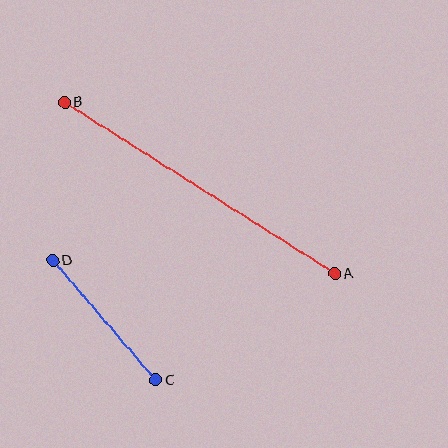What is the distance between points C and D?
The distance is approximately 157 pixels.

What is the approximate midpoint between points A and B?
The midpoint is at approximately (199, 188) pixels.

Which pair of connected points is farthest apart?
Points A and B are farthest apart.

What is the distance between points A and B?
The distance is approximately 320 pixels.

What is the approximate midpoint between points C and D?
The midpoint is at approximately (104, 320) pixels.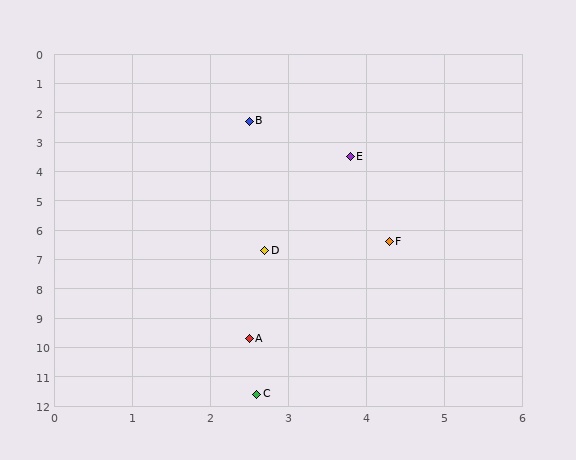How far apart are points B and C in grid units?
Points B and C are about 9.3 grid units apart.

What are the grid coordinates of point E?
Point E is at approximately (3.8, 3.5).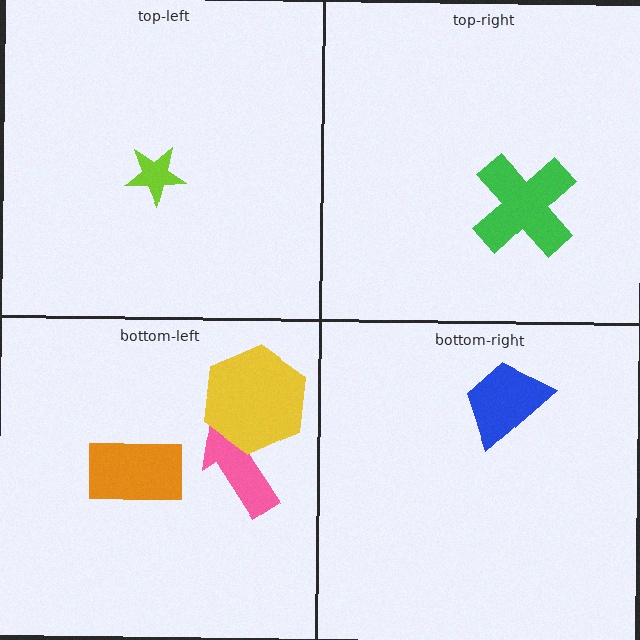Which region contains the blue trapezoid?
The bottom-right region.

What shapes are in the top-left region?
The lime star.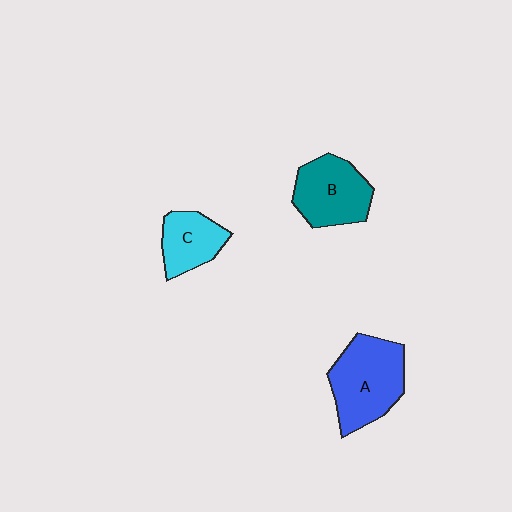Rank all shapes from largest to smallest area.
From largest to smallest: A (blue), B (teal), C (cyan).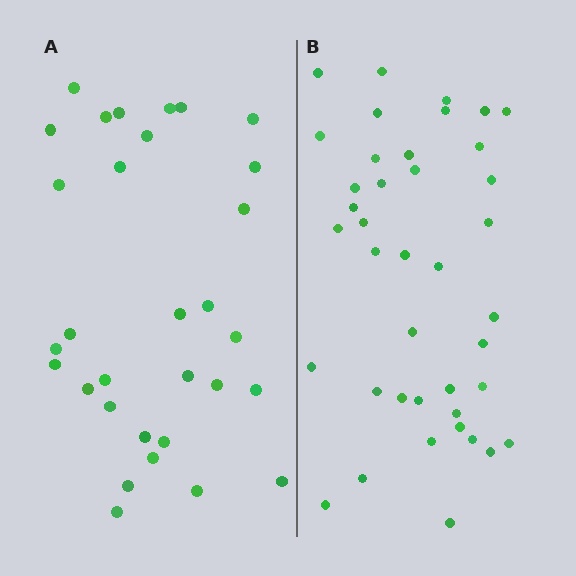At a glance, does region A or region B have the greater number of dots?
Region B (the right region) has more dots.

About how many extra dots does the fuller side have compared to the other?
Region B has roughly 8 or so more dots than region A.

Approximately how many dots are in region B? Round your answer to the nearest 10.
About 40 dots.